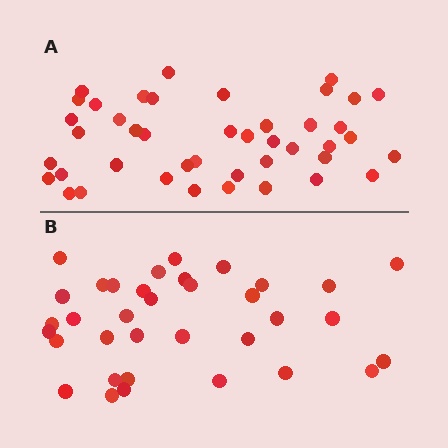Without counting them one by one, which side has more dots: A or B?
Region A (the top region) has more dots.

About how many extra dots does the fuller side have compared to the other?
Region A has roughly 8 or so more dots than region B.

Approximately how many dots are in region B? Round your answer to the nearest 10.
About 40 dots. (The exact count is 35, which rounds to 40.)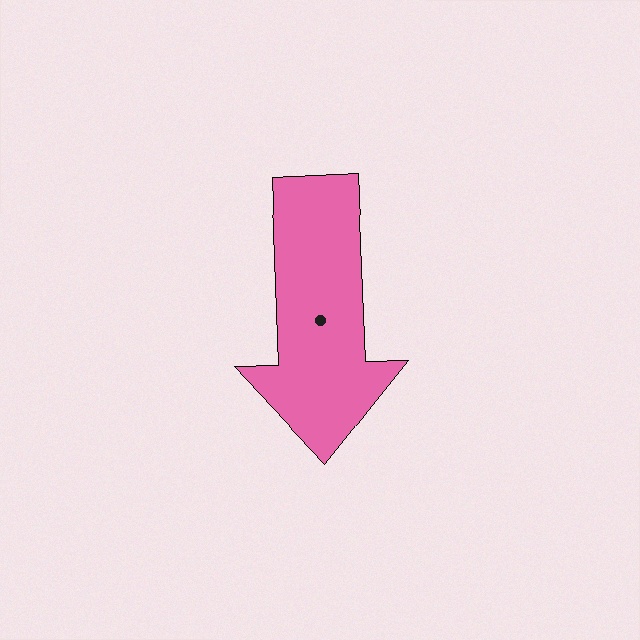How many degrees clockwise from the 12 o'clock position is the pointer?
Approximately 178 degrees.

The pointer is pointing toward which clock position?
Roughly 6 o'clock.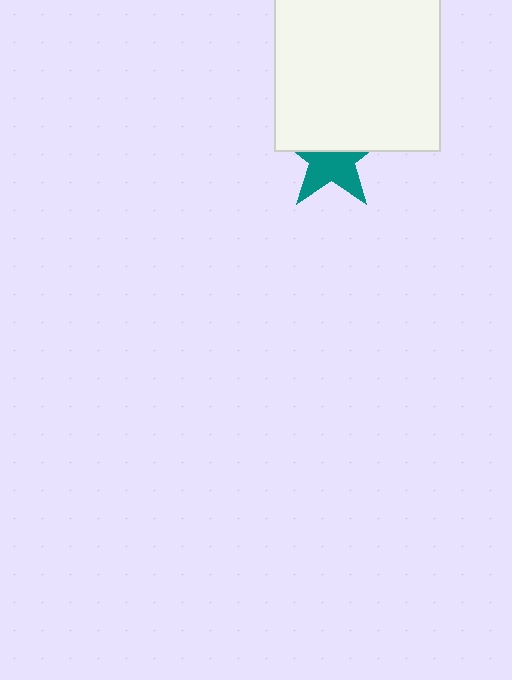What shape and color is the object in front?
The object in front is a white square.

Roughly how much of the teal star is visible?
About half of it is visible (roughly 54%).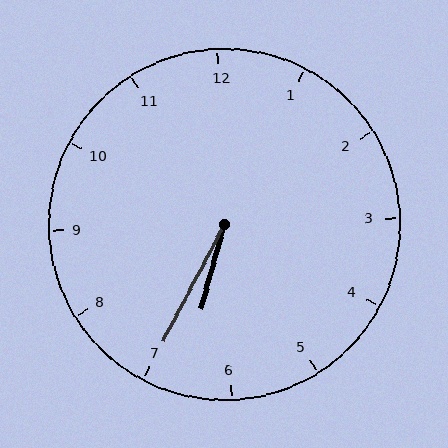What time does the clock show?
6:35.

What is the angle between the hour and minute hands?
Approximately 12 degrees.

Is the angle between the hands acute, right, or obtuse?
It is acute.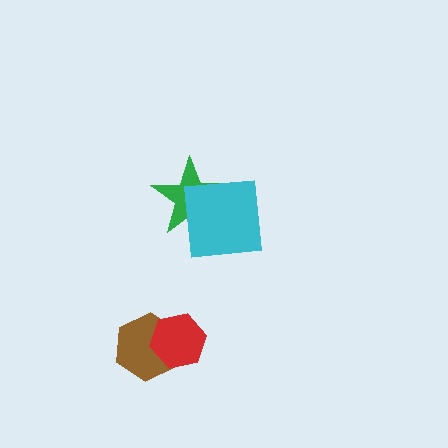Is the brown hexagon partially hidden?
Yes, it is partially covered by another shape.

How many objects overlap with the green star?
1 object overlaps with the green star.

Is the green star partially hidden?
Yes, it is partially covered by another shape.